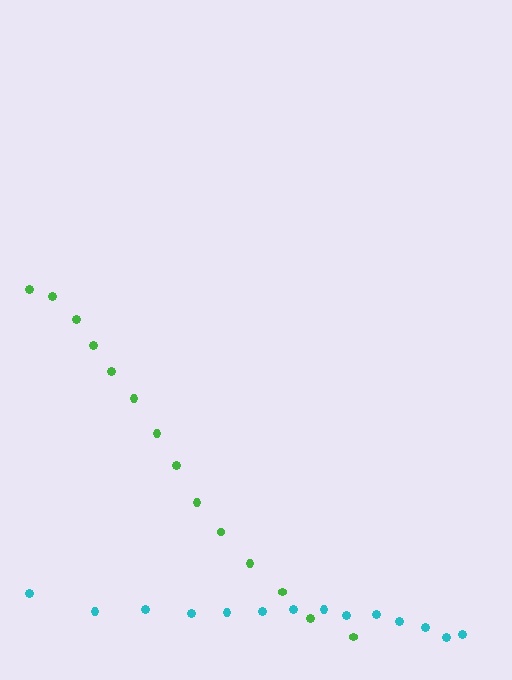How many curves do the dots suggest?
There are 2 distinct paths.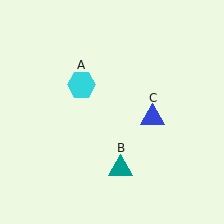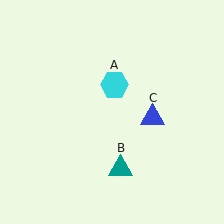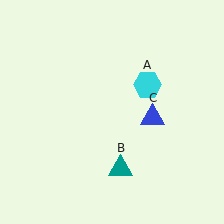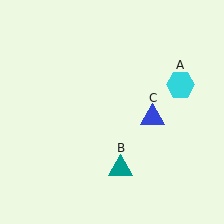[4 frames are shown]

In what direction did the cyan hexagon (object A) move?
The cyan hexagon (object A) moved right.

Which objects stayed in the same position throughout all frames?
Teal triangle (object B) and blue triangle (object C) remained stationary.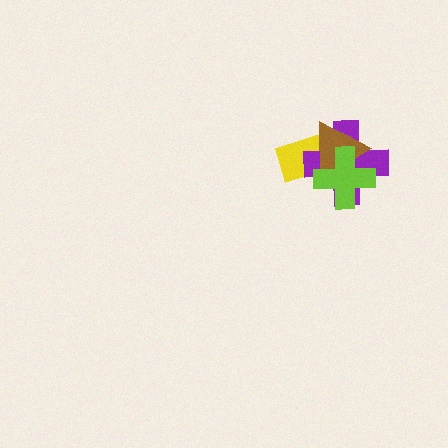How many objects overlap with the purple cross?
3 objects overlap with the purple cross.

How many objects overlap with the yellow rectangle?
3 objects overlap with the yellow rectangle.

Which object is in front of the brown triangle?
The lime cross is in front of the brown triangle.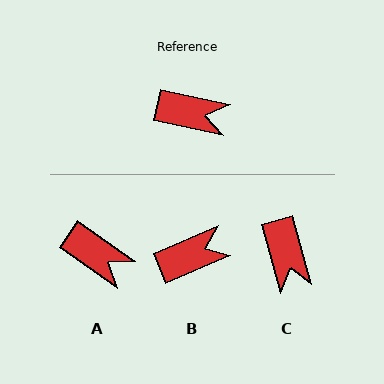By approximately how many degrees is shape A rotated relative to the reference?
Approximately 23 degrees clockwise.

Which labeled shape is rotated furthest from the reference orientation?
C, about 62 degrees away.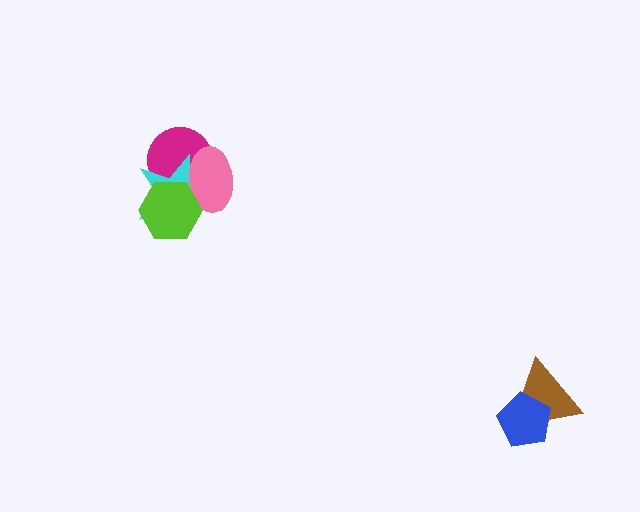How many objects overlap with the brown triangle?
1 object overlaps with the brown triangle.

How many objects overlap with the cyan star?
3 objects overlap with the cyan star.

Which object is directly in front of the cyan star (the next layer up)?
The pink ellipse is directly in front of the cyan star.